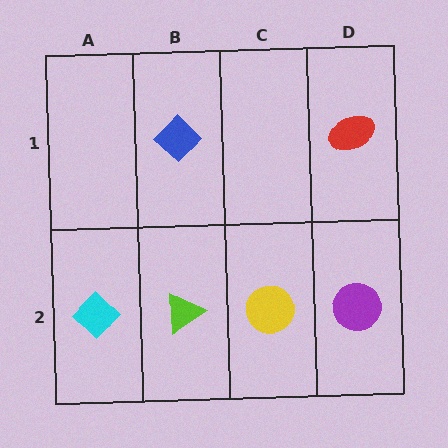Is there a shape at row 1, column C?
No, that cell is empty.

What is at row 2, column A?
A cyan diamond.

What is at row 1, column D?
A red ellipse.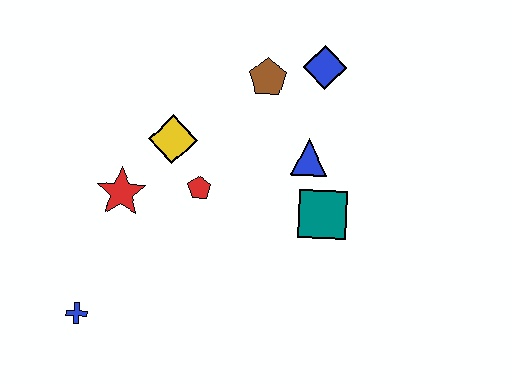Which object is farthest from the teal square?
The blue cross is farthest from the teal square.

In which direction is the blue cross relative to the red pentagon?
The blue cross is below the red pentagon.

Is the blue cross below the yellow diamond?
Yes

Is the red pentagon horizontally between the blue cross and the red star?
No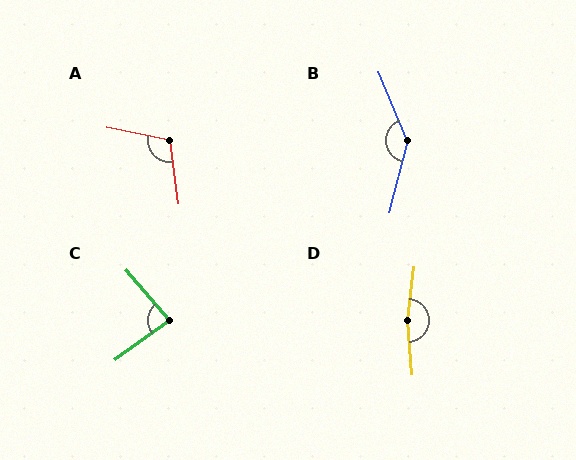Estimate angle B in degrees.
Approximately 143 degrees.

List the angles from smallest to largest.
C (86°), A (108°), B (143°), D (168°).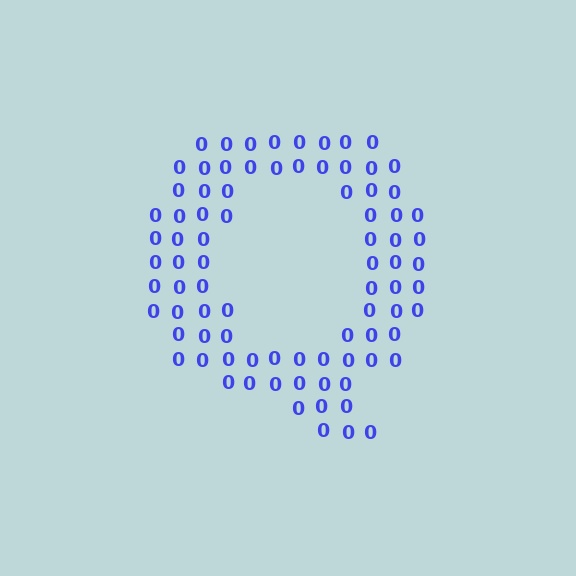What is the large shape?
The large shape is the letter Q.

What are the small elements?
The small elements are digit 0's.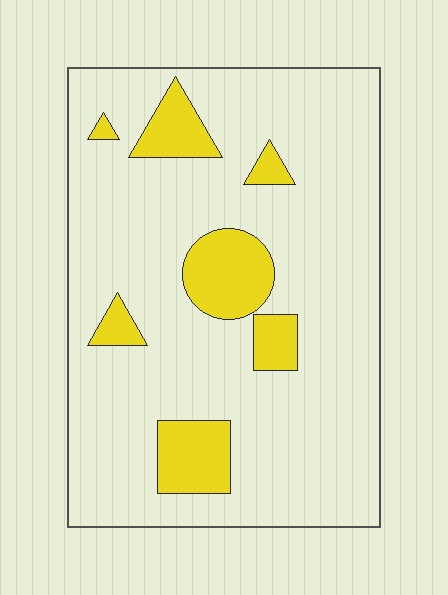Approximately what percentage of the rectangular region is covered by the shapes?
Approximately 15%.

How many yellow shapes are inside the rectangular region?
7.